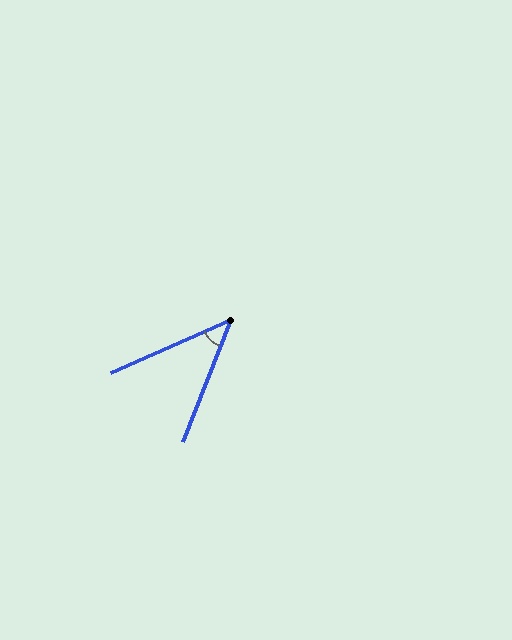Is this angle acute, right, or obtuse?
It is acute.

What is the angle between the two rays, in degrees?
Approximately 44 degrees.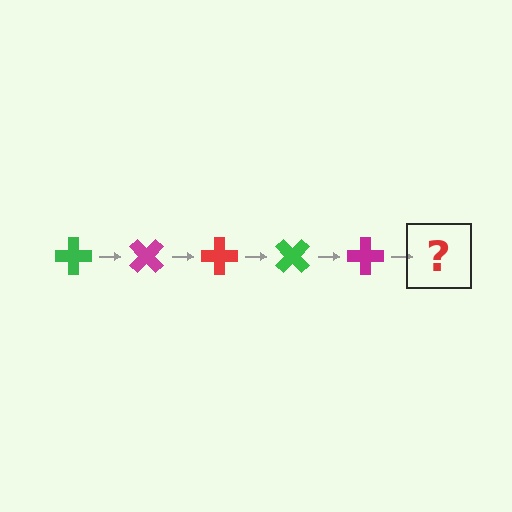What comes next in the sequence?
The next element should be a red cross, rotated 225 degrees from the start.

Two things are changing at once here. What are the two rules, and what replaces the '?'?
The two rules are that it rotates 45 degrees each step and the color cycles through green, magenta, and red. The '?' should be a red cross, rotated 225 degrees from the start.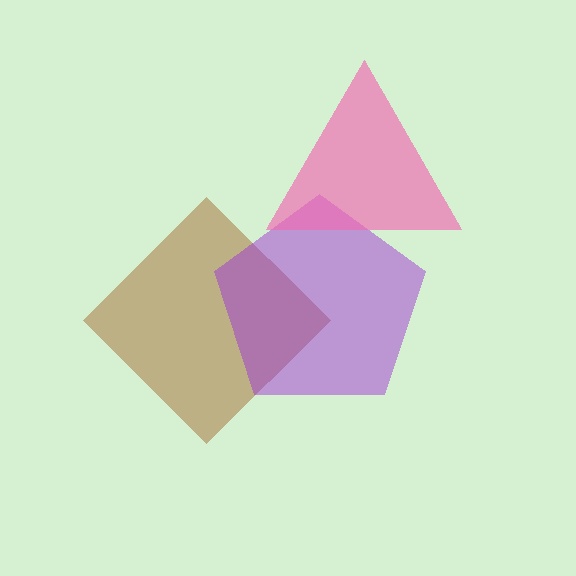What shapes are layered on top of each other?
The layered shapes are: a brown diamond, a purple pentagon, a pink triangle.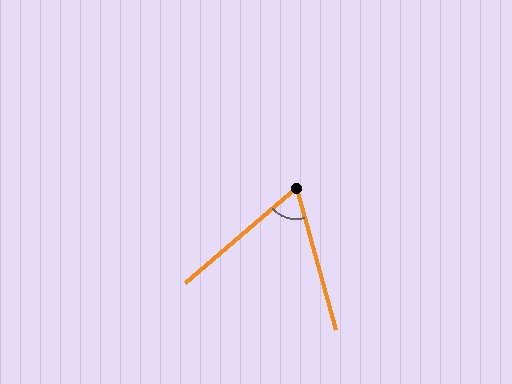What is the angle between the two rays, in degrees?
Approximately 65 degrees.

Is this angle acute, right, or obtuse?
It is acute.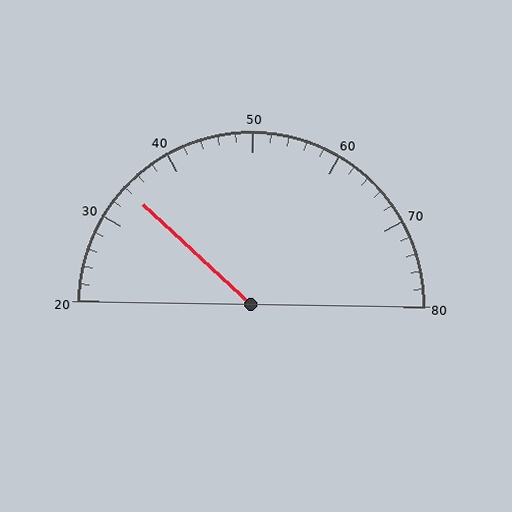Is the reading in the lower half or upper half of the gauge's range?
The reading is in the lower half of the range (20 to 80).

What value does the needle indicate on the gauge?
The needle indicates approximately 34.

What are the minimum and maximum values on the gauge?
The gauge ranges from 20 to 80.